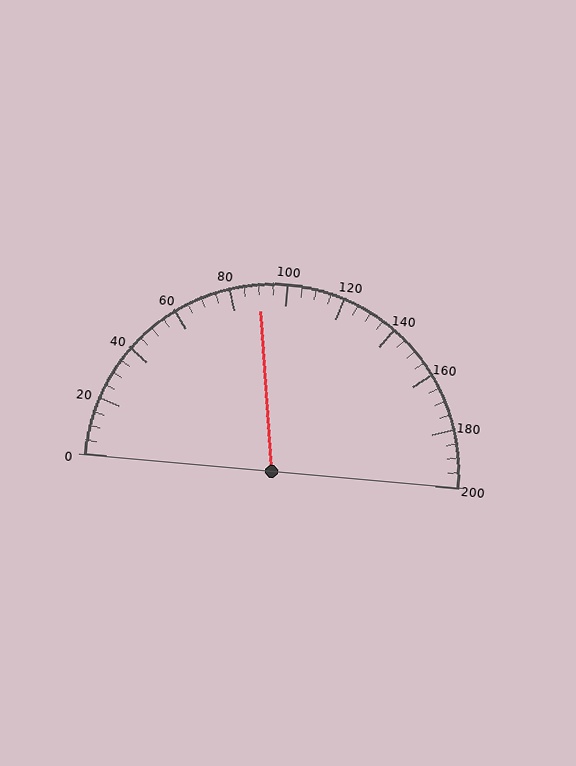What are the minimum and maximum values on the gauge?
The gauge ranges from 0 to 200.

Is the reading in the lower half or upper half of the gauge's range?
The reading is in the lower half of the range (0 to 200).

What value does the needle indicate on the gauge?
The needle indicates approximately 90.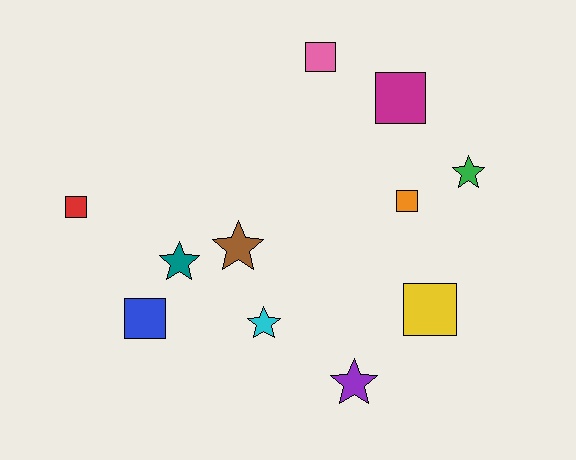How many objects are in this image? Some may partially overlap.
There are 11 objects.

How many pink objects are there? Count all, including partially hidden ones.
There is 1 pink object.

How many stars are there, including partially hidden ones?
There are 5 stars.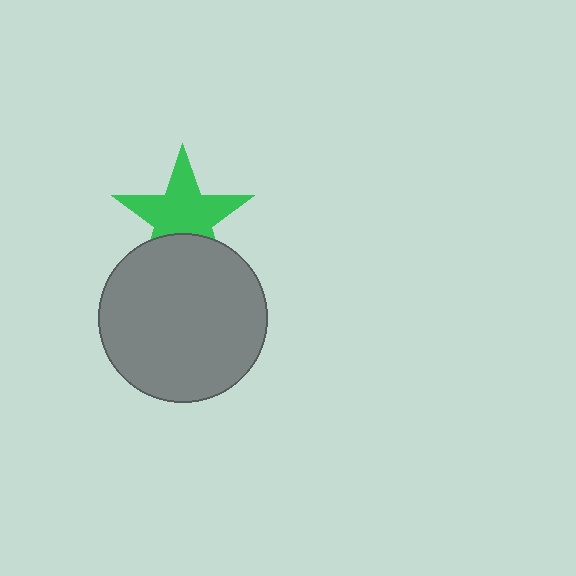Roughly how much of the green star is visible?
Most of it is visible (roughly 70%).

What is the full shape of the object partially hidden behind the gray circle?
The partially hidden object is a green star.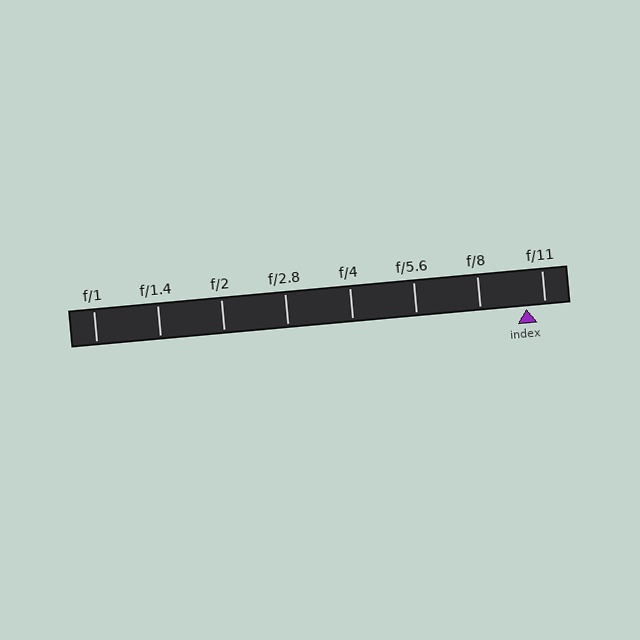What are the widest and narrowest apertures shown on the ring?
The widest aperture shown is f/1 and the narrowest is f/11.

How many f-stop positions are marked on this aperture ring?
There are 8 f-stop positions marked.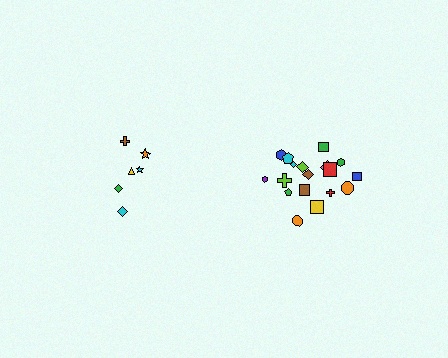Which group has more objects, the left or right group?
The right group.